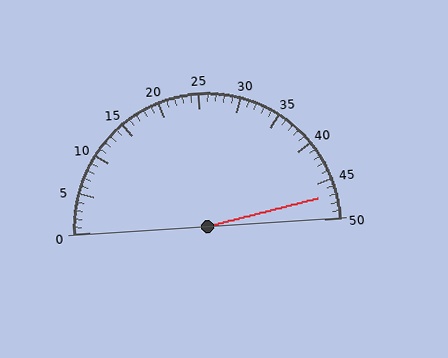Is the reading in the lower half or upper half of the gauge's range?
The reading is in the upper half of the range (0 to 50).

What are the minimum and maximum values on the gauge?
The gauge ranges from 0 to 50.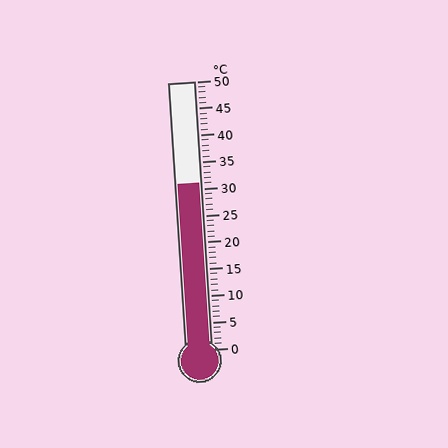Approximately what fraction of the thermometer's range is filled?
The thermometer is filled to approximately 60% of its range.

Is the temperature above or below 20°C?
The temperature is above 20°C.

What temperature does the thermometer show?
The thermometer shows approximately 31°C.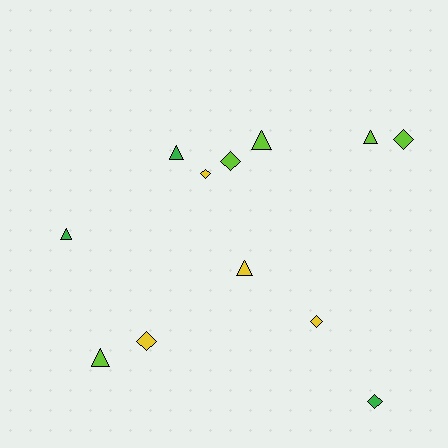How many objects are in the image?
There are 12 objects.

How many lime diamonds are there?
There are 2 lime diamonds.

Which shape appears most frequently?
Diamond, with 6 objects.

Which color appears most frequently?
Lime, with 5 objects.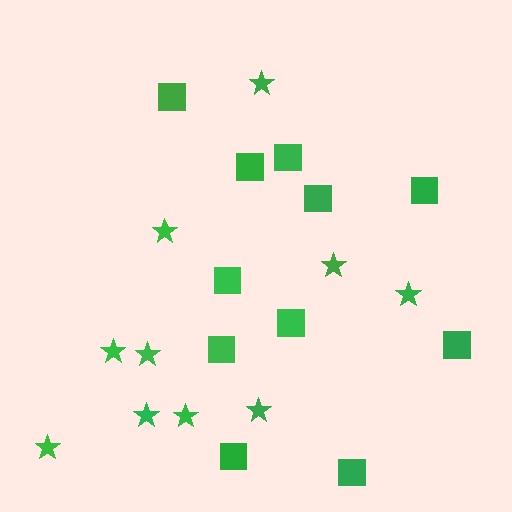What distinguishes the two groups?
There are 2 groups: one group of squares (11) and one group of stars (10).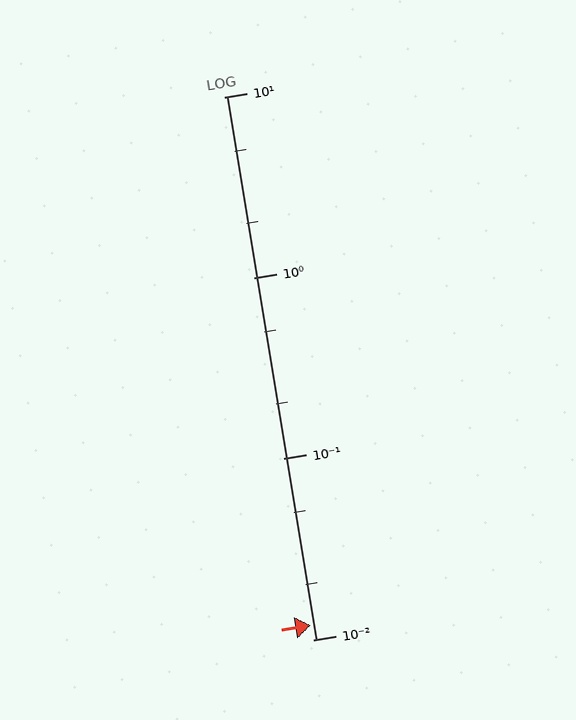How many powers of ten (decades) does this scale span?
The scale spans 3 decades, from 0.01 to 10.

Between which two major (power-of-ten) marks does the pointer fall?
The pointer is between 0.01 and 0.1.